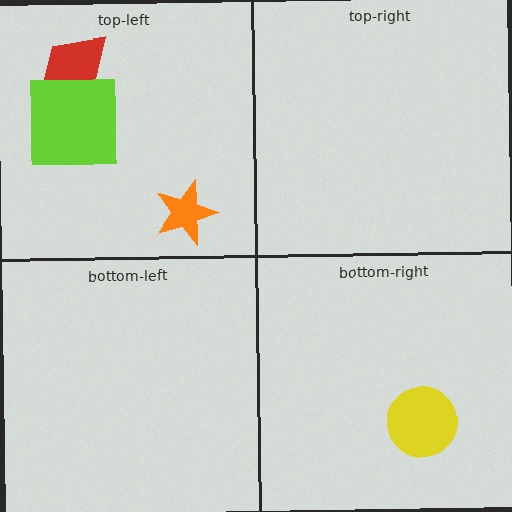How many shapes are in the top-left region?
3.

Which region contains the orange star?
The top-left region.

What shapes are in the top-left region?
The orange star, the red trapezoid, the lime square.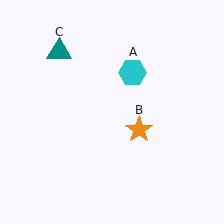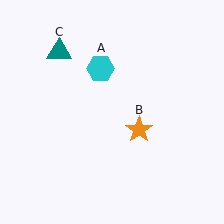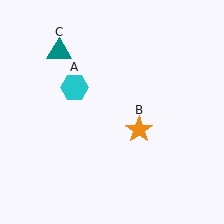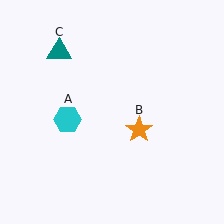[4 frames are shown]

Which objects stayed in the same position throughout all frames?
Orange star (object B) and teal triangle (object C) remained stationary.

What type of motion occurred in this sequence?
The cyan hexagon (object A) rotated counterclockwise around the center of the scene.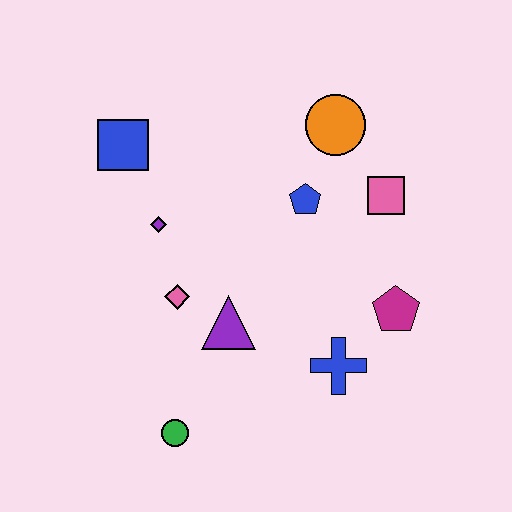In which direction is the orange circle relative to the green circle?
The orange circle is above the green circle.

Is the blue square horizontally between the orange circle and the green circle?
No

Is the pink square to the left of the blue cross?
No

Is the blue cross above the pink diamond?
No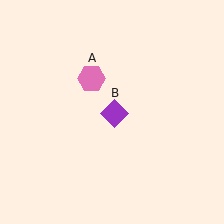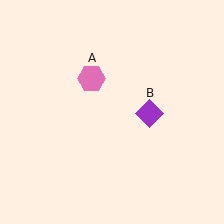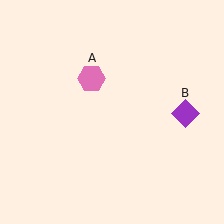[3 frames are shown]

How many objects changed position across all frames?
1 object changed position: purple diamond (object B).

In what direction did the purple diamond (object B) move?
The purple diamond (object B) moved right.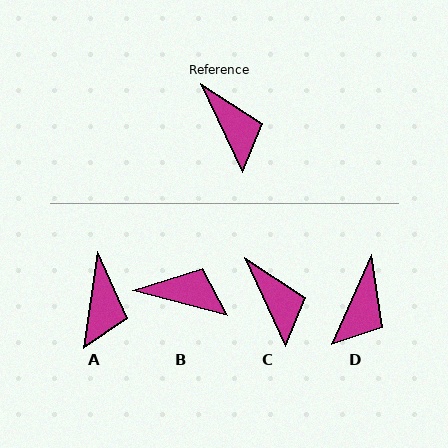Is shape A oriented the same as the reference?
No, it is off by about 33 degrees.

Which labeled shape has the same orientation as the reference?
C.